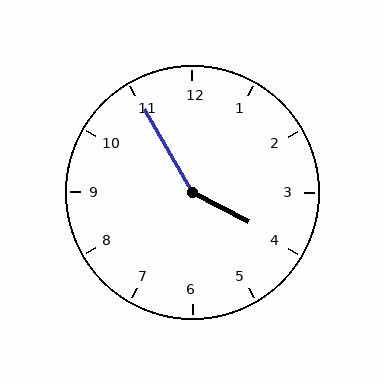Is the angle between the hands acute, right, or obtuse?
It is obtuse.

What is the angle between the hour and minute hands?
Approximately 148 degrees.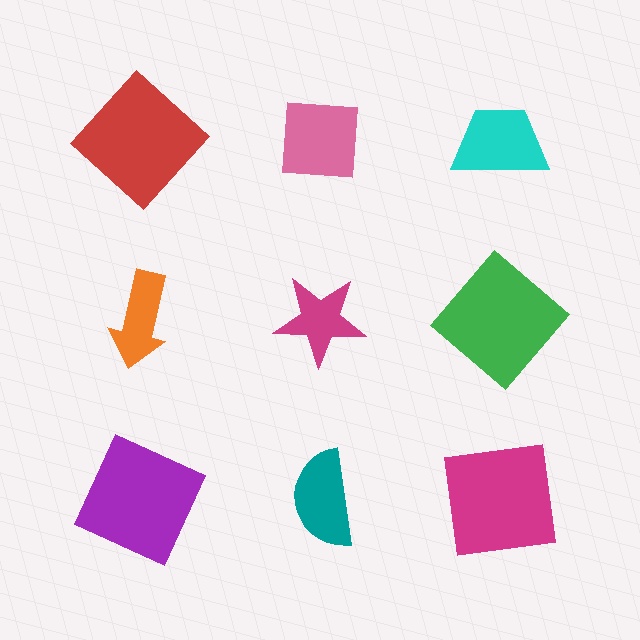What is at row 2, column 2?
A magenta star.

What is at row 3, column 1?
A purple square.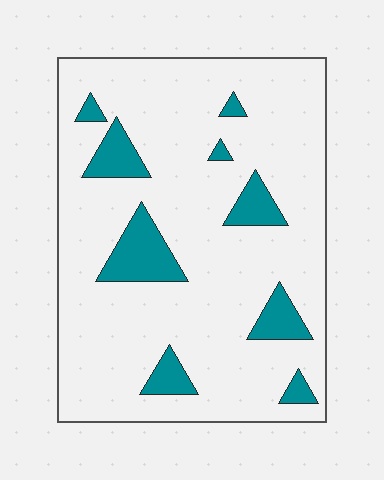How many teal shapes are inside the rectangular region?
9.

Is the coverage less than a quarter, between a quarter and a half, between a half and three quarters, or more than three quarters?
Less than a quarter.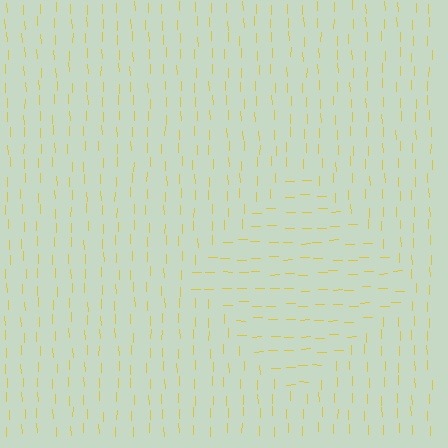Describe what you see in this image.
The image is filled with small yellow line segments. A diamond region in the image has lines oriented differently from the surrounding lines, creating a visible texture boundary.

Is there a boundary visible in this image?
Yes, there is a texture boundary formed by a change in line orientation.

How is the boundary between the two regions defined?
The boundary is defined purely by a change in line orientation (approximately 90 degrees difference). All lines are the same color and thickness.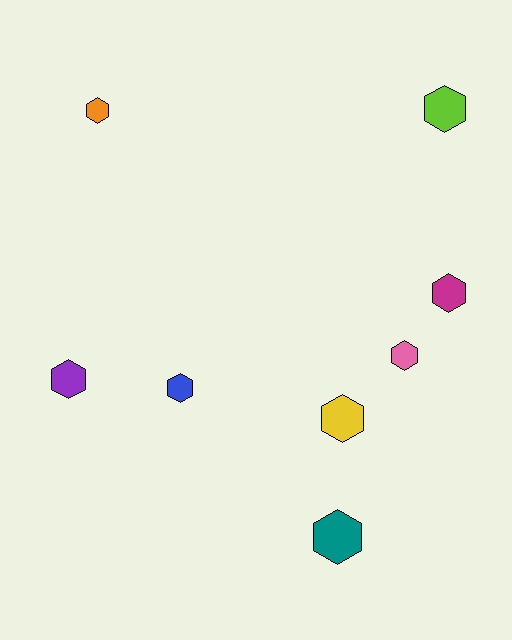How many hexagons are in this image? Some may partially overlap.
There are 8 hexagons.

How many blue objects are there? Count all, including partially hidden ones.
There is 1 blue object.